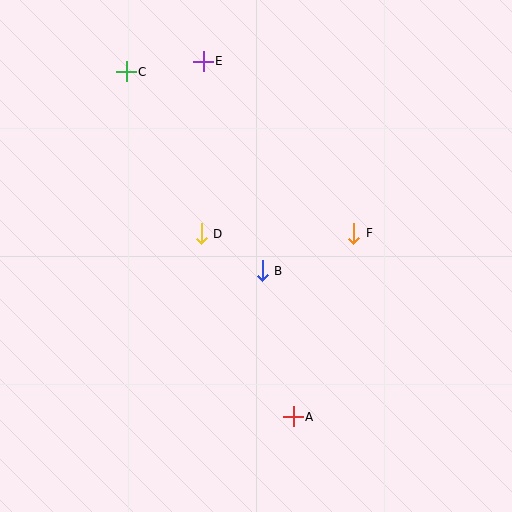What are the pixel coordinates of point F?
Point F is at (354, 233).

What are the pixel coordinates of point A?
Point A is at (293, 417).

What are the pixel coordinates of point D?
Point D is at (201, 234).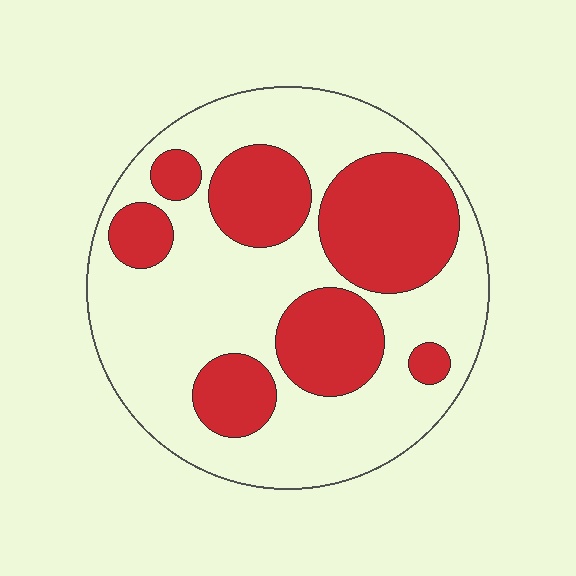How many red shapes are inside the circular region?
7.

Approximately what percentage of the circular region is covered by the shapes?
Approximately 35%.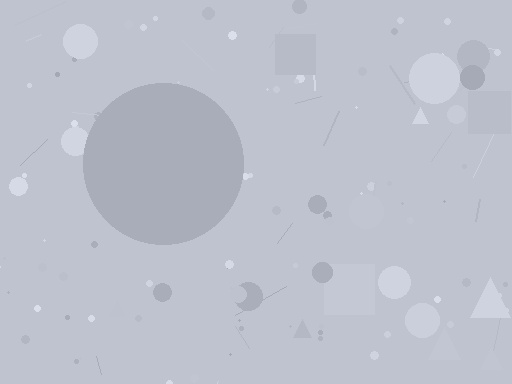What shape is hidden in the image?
A circle is hidden in the image.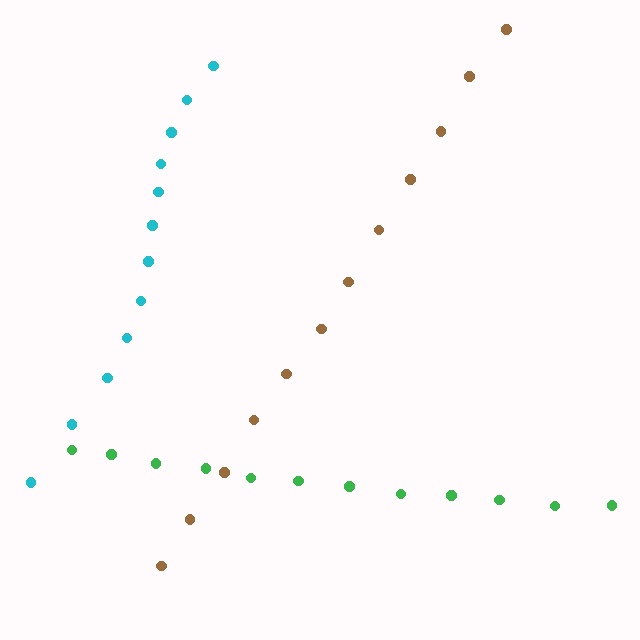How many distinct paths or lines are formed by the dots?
There are 3 distinct paths.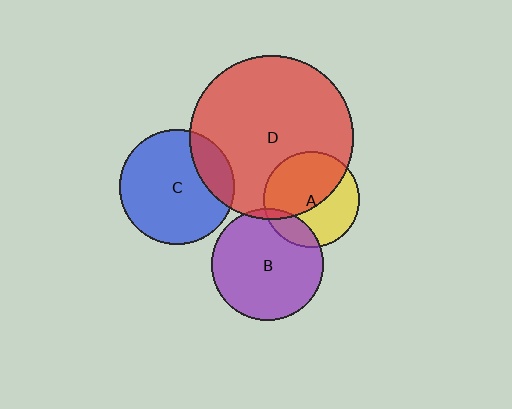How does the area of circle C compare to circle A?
Approximately 1.4 times.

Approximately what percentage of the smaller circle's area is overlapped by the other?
Approximately 55%.